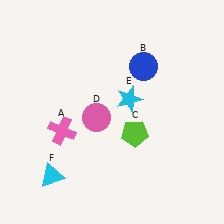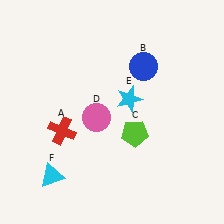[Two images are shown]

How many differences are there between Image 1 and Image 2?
There is 1 difference between the two images.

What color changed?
The cross (A) changed from pink in Image 1 to red in Image 2.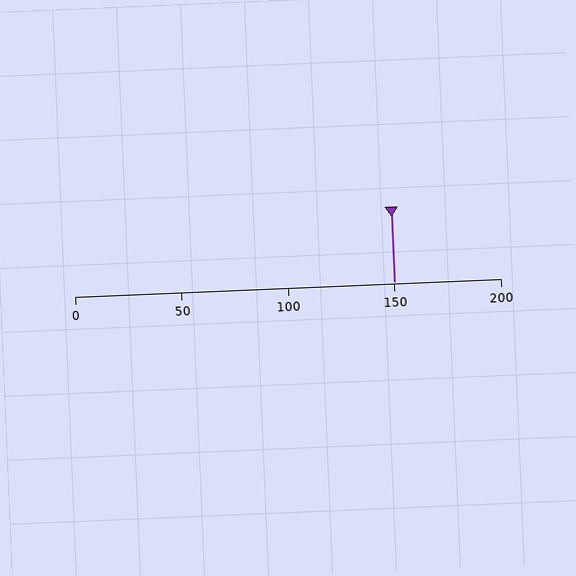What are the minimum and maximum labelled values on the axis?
The axis runs from 0 to 200.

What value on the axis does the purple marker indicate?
The marker indicates approximately 150.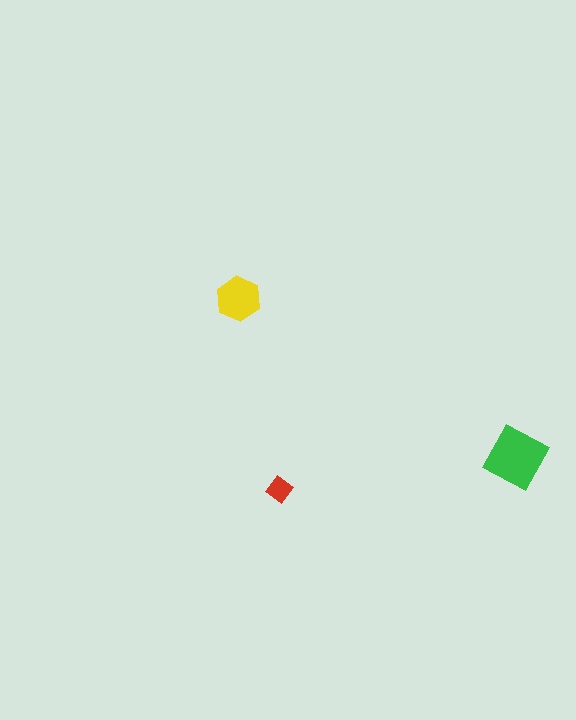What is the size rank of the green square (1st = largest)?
1st.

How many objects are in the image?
There are 3 objects in the image.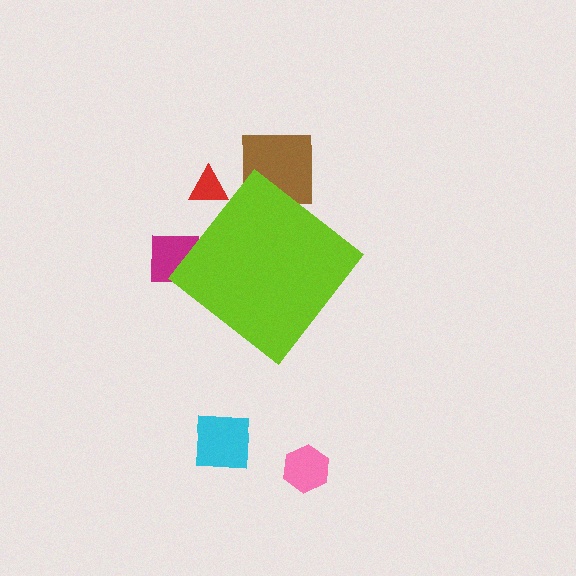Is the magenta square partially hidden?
Yes, the magenta square is partially hidden behind the lime diamond.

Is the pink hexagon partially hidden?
No, the pink hexagon is fully visible.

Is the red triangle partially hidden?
Yes, the red triangle is partially hidden behind the lime diamond.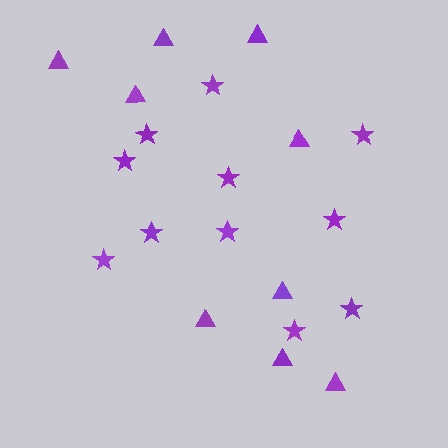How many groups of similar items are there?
There are 2 groups: one group of stars (11) and one group of triangles (9).